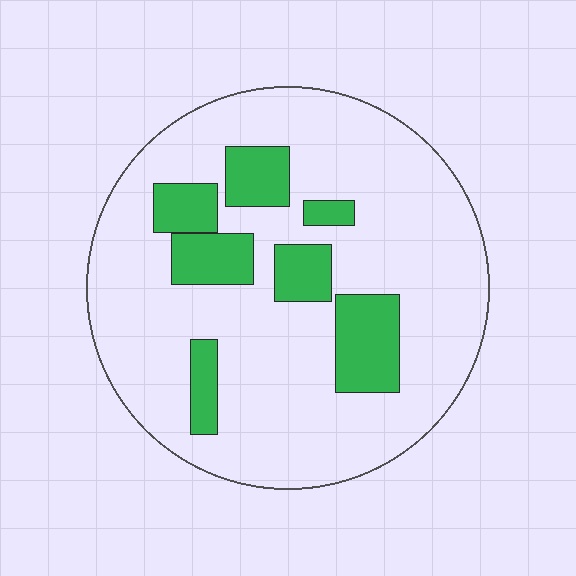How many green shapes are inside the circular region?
7.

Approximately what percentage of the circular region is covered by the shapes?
Approximately 20%.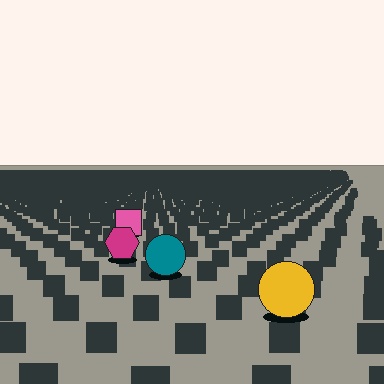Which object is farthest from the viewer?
The pink square is farthest from the viewer. It appears smaller and the ground texture around it is denser.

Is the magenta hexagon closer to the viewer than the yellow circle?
No. The yellow circle is closer — you can tell from the texture gradient: the ground texture is coarser near it.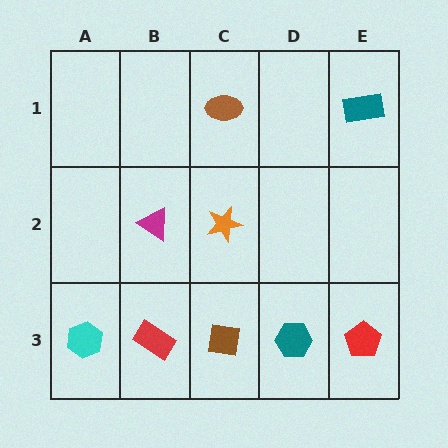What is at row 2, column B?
A magenta triangle.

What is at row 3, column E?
A red pentagon.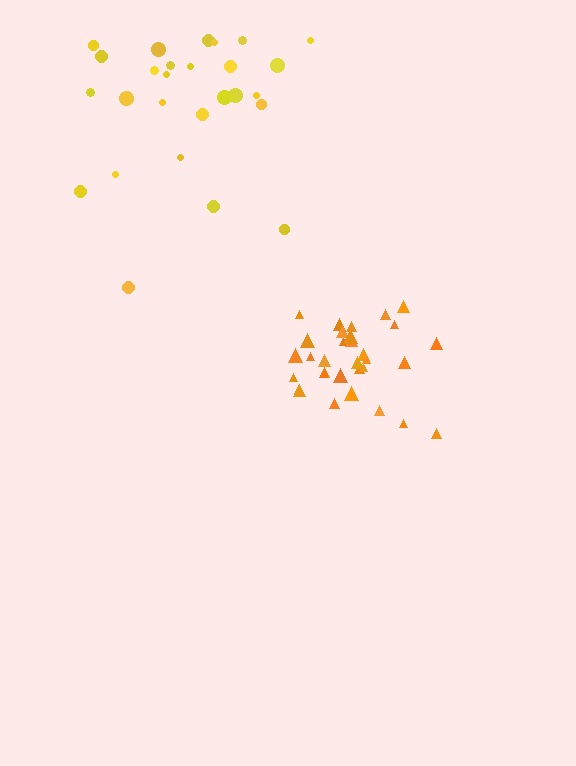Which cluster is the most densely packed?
Orange.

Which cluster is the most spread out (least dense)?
Yellow.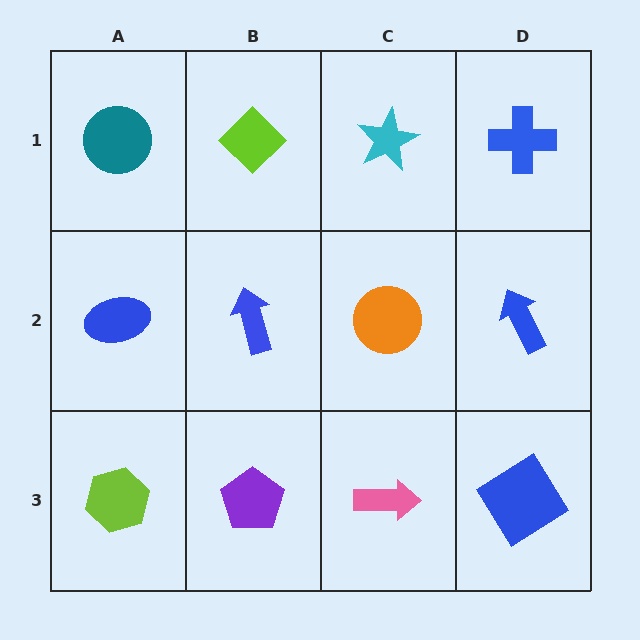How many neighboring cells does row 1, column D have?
2.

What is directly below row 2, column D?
A blue diamond.